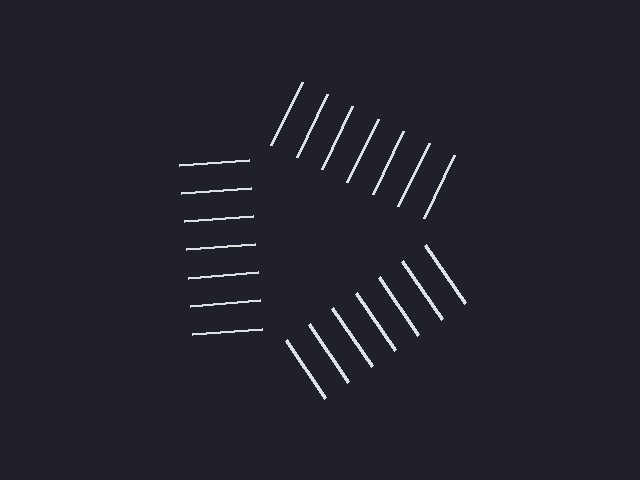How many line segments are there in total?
21 — 7 along each of the 3 edges.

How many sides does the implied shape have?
3 sides — the line-ends trace a triangle.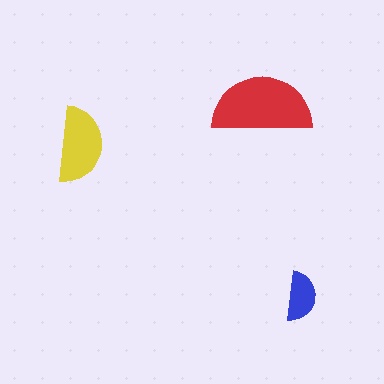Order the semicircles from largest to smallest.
the red one, the yellow one, the blue one.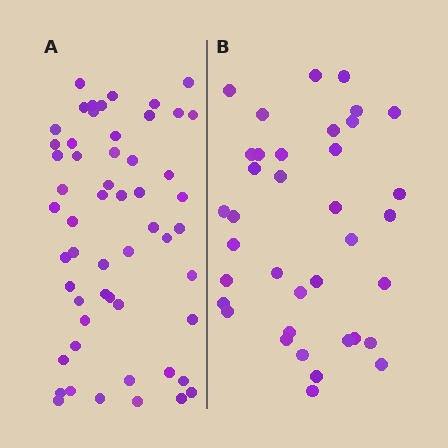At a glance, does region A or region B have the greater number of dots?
Region A (the left region) has more dots.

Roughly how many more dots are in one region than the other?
Region A has approximately 20 more dots than region B.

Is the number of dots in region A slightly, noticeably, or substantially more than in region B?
Region A has substantially more. The ratio is roughly 1.5 to 1.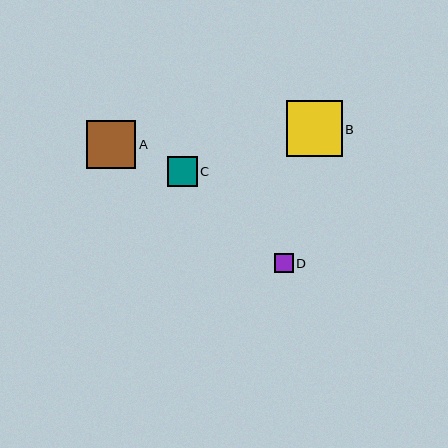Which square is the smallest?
Square D is the smallest with a size of approximately 19 pixels.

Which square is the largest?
Square B is the largest with a size of approximately 56 pixels.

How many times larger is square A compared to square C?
Square A is approximately 1.6 times the size of square C.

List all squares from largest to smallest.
From largest to smallest: B, A, C, D.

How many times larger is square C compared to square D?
Square C is approximately 1.6 times the size of square D.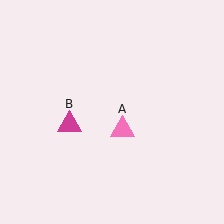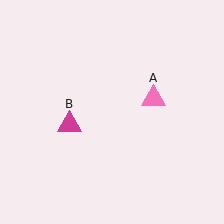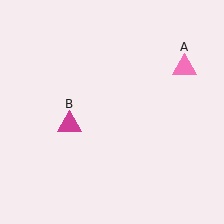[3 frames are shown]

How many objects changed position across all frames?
1 object changed position: pink triangle (object A).